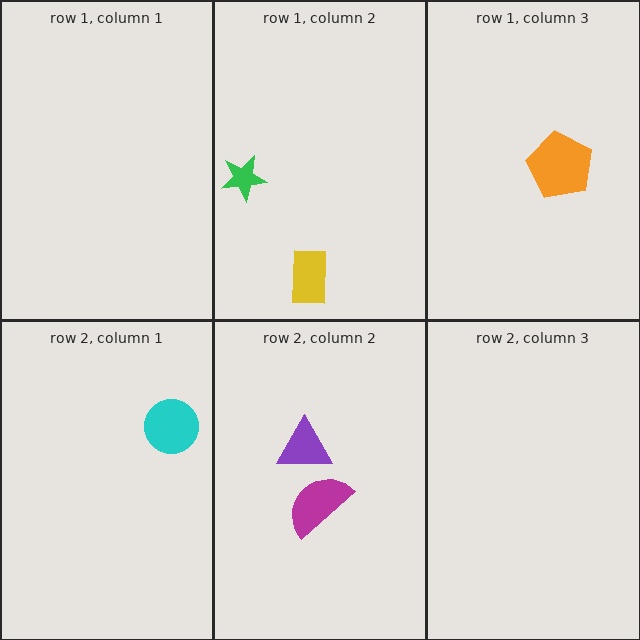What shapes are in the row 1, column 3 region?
The orange pentagon.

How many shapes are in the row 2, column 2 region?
2.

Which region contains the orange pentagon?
The row 1, column 3 region.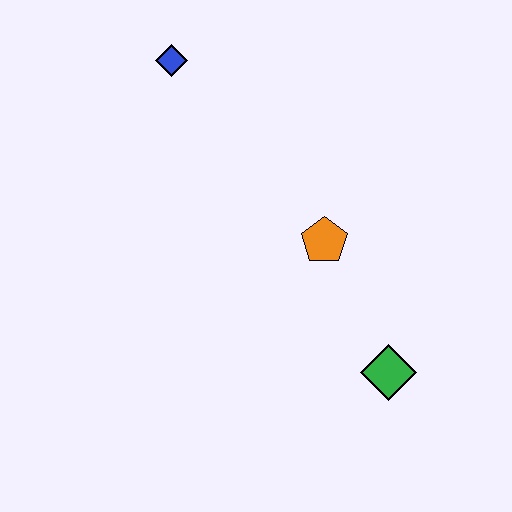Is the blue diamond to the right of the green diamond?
No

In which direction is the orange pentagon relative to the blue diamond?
The orange pentagon is below the blue diamond.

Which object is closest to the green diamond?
The orange pentagon is closest to the green diamond.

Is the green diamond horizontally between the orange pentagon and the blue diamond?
No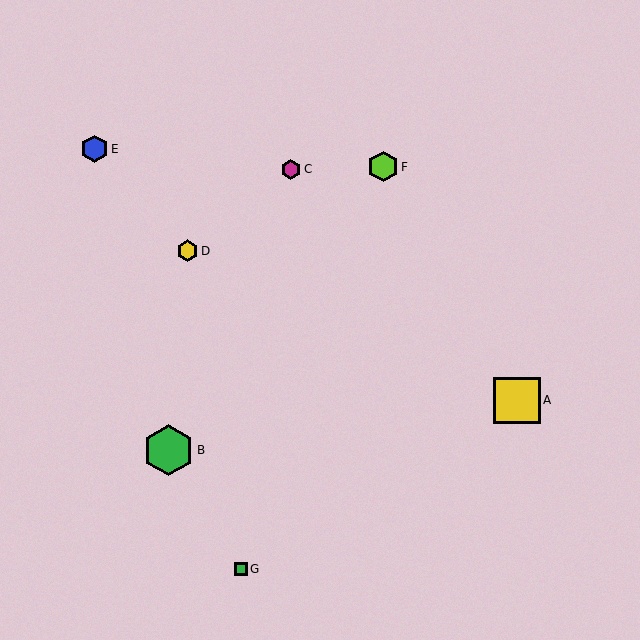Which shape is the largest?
The green hexagon (labeled B) is the largest.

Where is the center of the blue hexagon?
The center of the blue hexagon is at (95, 149).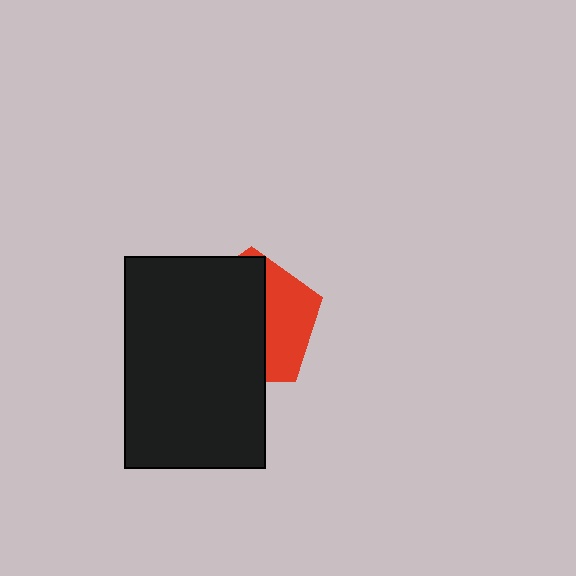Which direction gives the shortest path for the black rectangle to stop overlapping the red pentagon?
Moving left gives the shortest separation.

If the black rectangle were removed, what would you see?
You would see the complete red pentagon.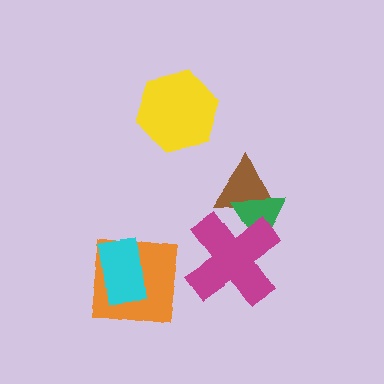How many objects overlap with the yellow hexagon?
0 objects overlap with the yellow hexagon.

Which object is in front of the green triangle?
The magenta cross is in front of the green triangle.